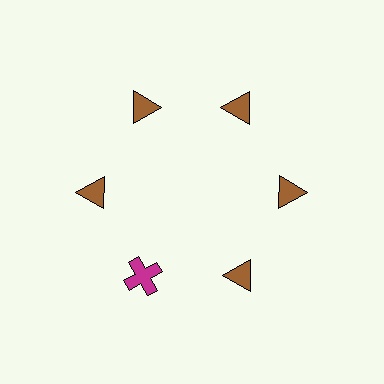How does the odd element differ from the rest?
It differs in both color (magenta instead of brown) and shape (cross instead of triangle).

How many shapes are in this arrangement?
There are 6 shapes arranged in a ring pattern.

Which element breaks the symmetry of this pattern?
The magenta cross at roughly the 7 o'clock position breaks the symmetry. All other shapes are brown triangles.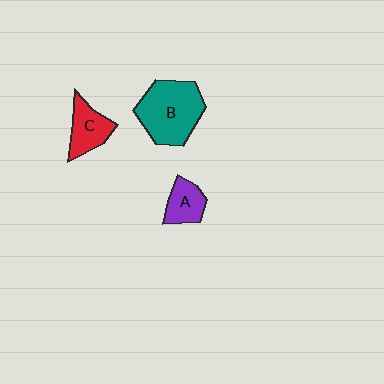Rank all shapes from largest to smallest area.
From largest to smallest: B (teal), C (red), A (purple).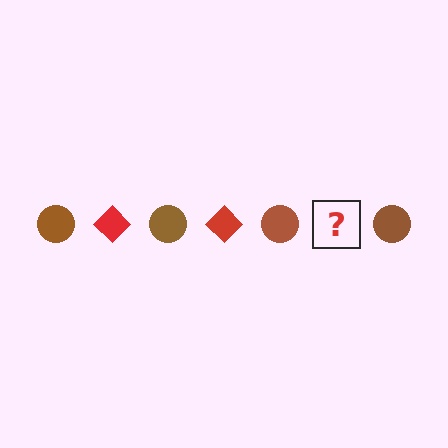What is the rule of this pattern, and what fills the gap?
The rule is that the pattern alternates between brown circle and red diamond. The gap should be filled with a red diamond.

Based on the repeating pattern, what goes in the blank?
The blank should be a red diamond.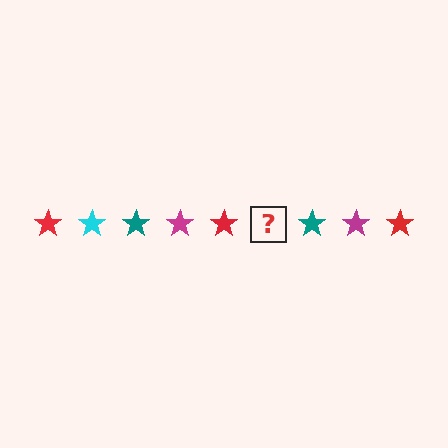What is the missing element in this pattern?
The missing element is a cyan star.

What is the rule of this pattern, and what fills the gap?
The rule is that the pattern cycles through red, cyan, teal, magenta stars. The gap should be filled with a cyan star.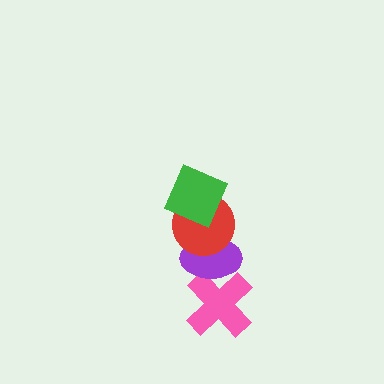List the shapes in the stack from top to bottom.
From top to bottom: the green square, the red circle, the purple ellipse, the pink cross.